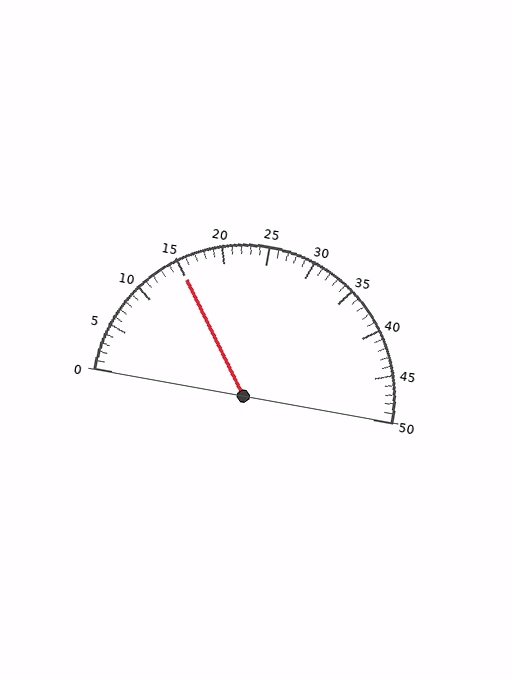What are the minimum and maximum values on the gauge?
The gauge ranges from 0 to 50.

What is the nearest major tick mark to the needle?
The nearest major tick mark is 15.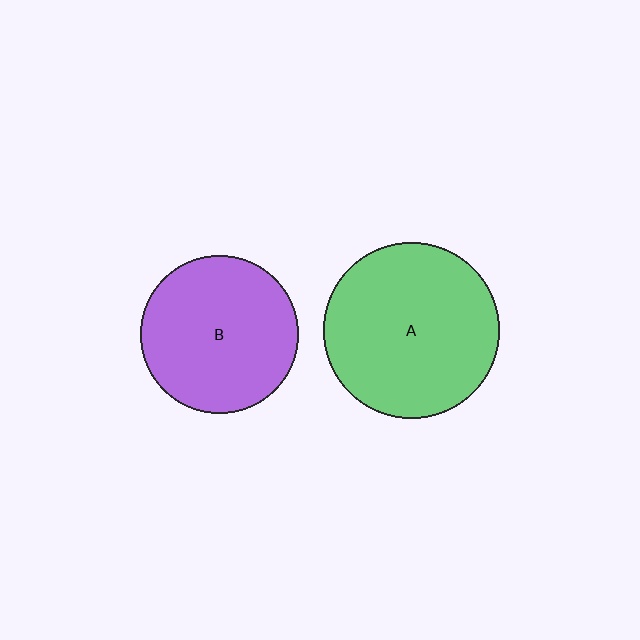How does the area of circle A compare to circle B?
Approximately 1.2 times.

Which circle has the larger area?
Circle A (green).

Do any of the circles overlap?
No, none of the circles overlap.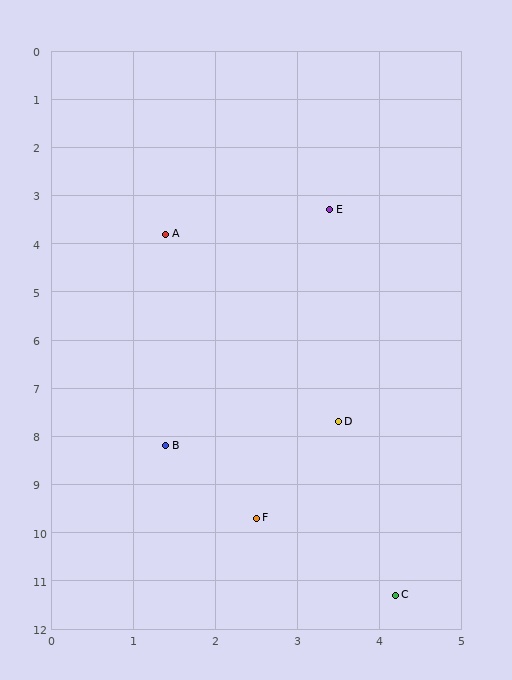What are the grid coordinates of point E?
Point E is at approximately (3.4, 3.3).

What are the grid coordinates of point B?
Point B is at approximately (1.4, 8.2).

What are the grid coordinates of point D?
Point D is at approximately (3.5, 7.7).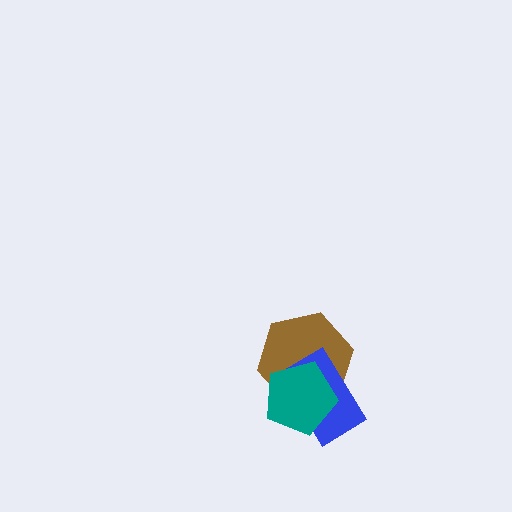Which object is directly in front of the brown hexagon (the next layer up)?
The blue rectangle is directly in front of the brown hexagon.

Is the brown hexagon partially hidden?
Yes, it is partially covered by another shape.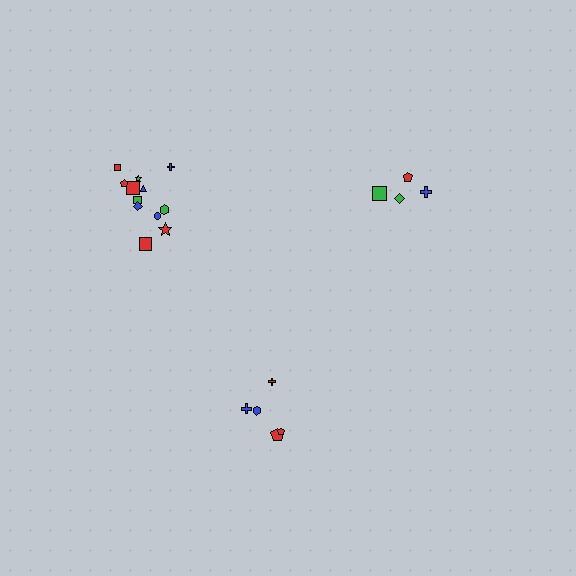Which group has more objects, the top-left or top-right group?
The top-left group.